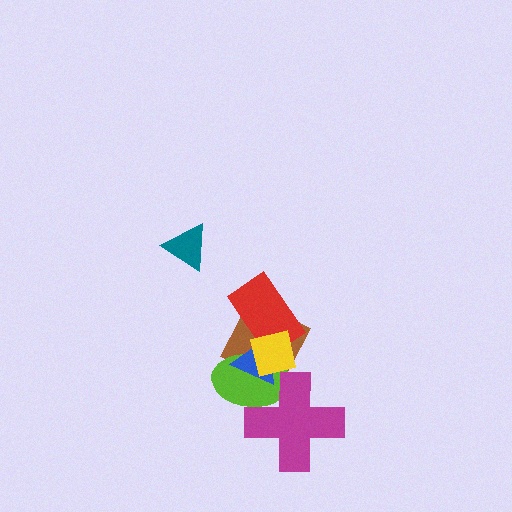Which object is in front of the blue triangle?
The yellow square is in front of the blue triangle.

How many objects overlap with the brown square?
4 objects overlap with the brown square.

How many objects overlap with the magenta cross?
1 object overlaps with the magenta cross.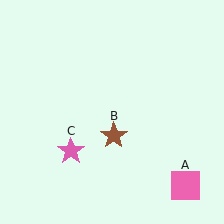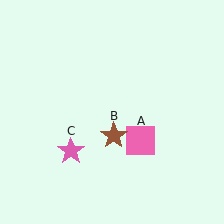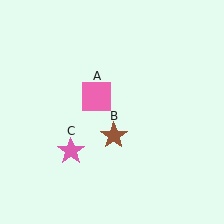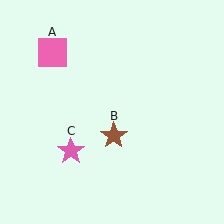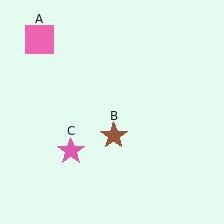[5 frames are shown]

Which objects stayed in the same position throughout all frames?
Brown star (object B) and pink star (object C) remained stationary.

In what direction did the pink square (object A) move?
The pink square (object A) moved up and to the left.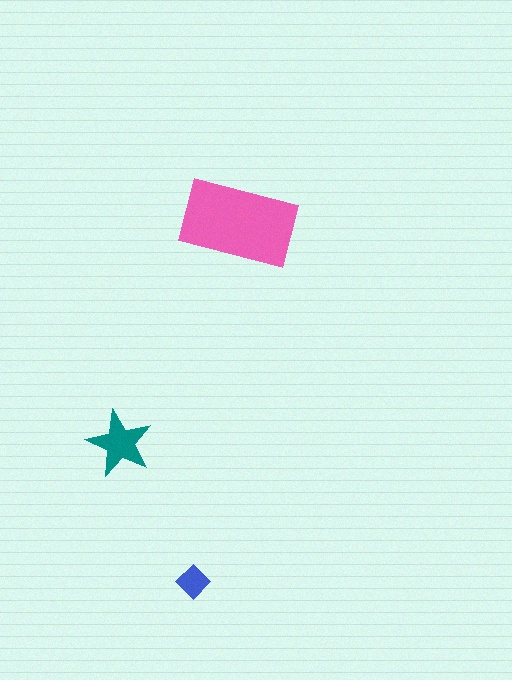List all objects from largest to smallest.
The pink rectangle, the teal star, the blue diamond.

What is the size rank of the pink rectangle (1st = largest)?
1st.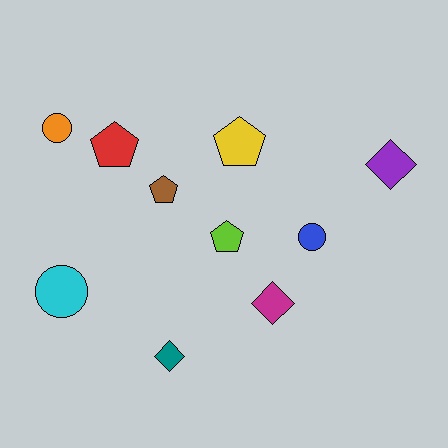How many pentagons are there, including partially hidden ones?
There are 4 pentagons.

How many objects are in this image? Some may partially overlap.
There are 10 objects.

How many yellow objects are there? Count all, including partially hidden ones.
There is 1 yellow object.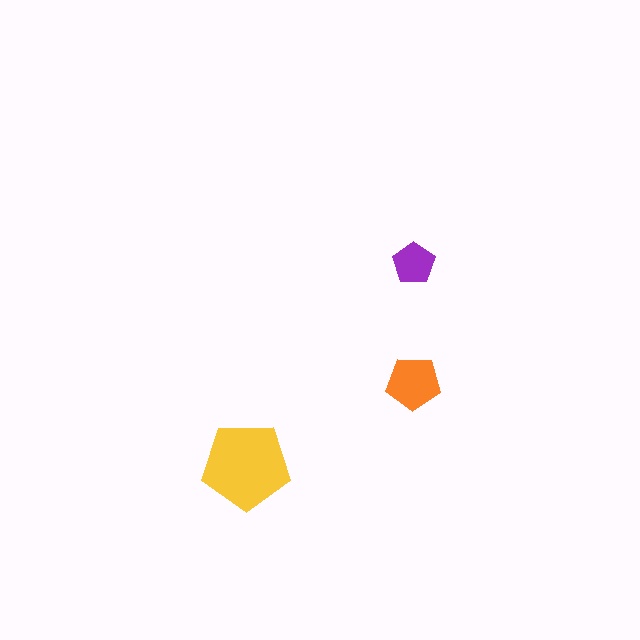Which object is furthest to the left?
The yellow pentagon is leftmost.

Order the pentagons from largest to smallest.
the yellow one, the orange one, the purple one.